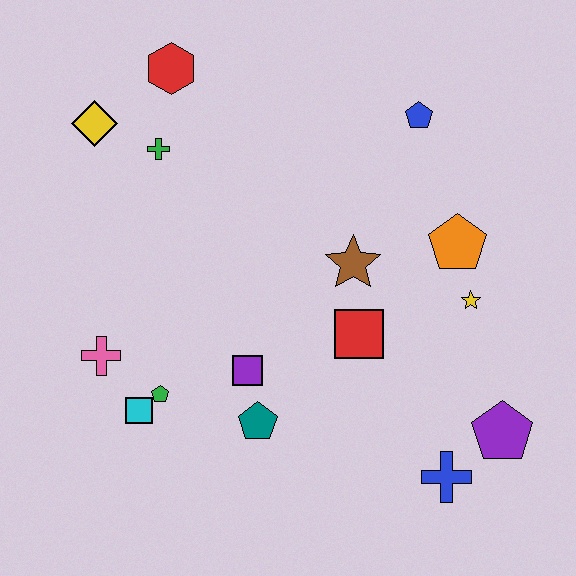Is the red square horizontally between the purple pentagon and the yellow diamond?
Yes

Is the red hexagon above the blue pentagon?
Yes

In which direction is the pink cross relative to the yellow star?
The pink cross is to the left of the yellow star.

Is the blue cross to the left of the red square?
No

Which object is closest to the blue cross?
The purple pentagon is closest to the blue cross.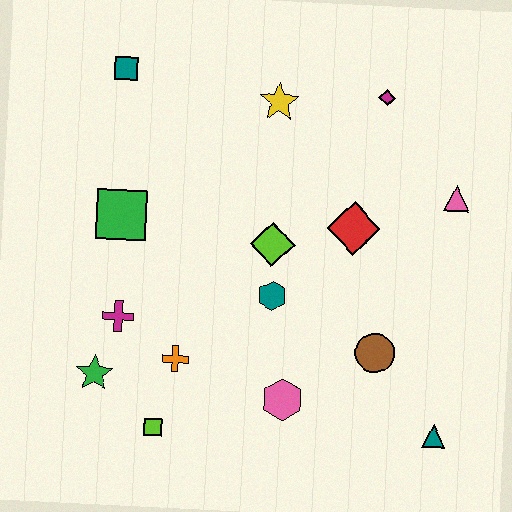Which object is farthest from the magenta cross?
The pink triangle is farthest from the magenta cross.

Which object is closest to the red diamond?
The lime diamond is closest to the red diamond.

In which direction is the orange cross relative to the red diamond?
The orange cross is to the left of the red diamond.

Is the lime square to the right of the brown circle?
No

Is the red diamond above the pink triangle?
No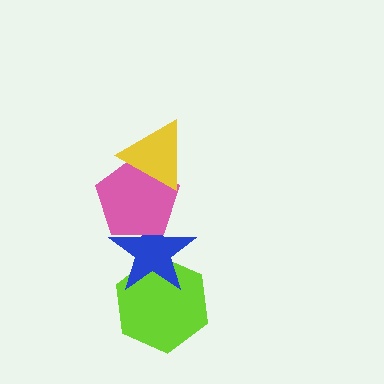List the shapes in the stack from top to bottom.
From top to bottom: the yellow triangle, the pink pentagon, the blue star, the lime hexagon.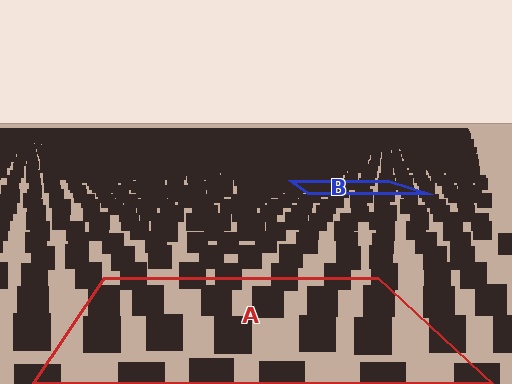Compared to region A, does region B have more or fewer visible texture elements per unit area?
Region B has more texture elements per unit area — they are packed more densely because it is farther away.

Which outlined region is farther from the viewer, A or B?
Region B is farther from the viewer — the texture elements inside it appear smaller and more densely packed.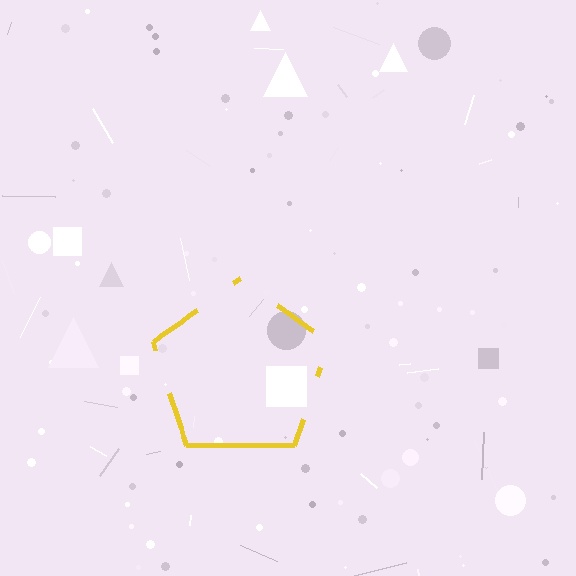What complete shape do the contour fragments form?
The contour fragments form a pentagon.